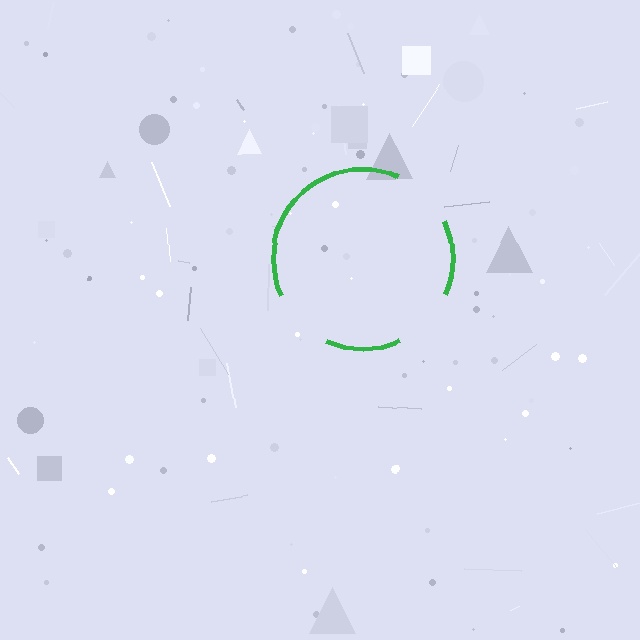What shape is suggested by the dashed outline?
The dashed outline suggests a circle.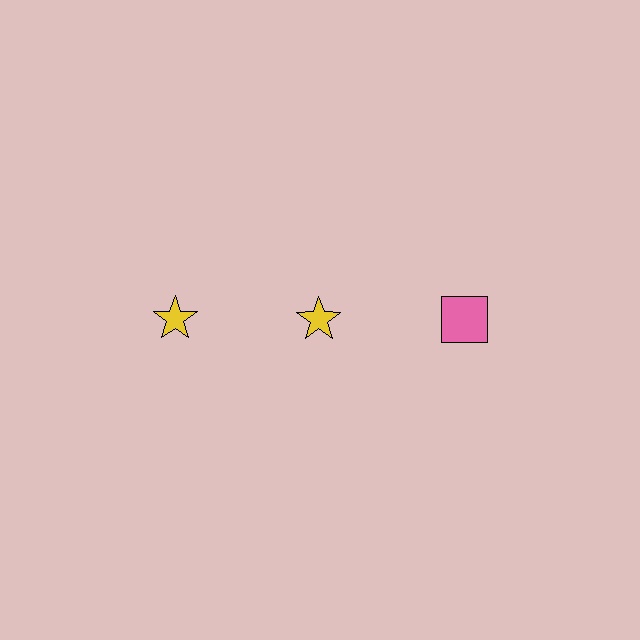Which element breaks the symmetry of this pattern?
The pink square in the top row, center column breaks the symmetry. All other shapes are yellow stars.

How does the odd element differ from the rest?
It differs in both color (pink instead of yellow) and shape (square instead of star).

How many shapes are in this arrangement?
There are 3 shapes arranged in a grid pattern.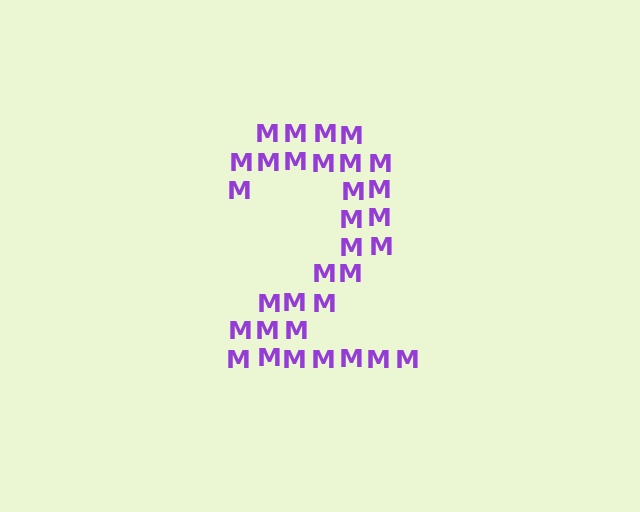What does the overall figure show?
The overall figure shows the digit 2.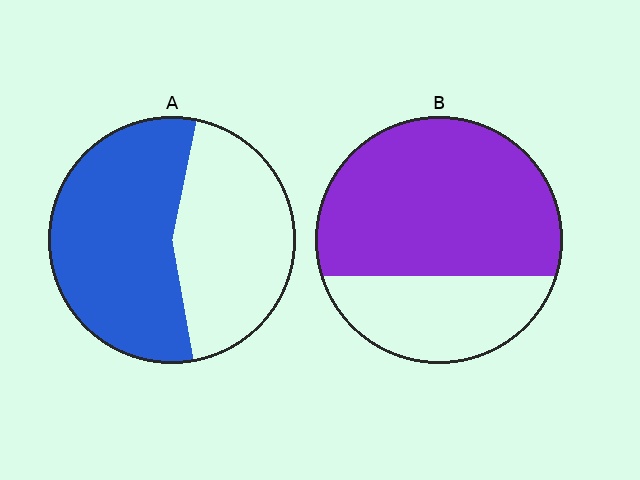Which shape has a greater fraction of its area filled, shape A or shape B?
Shape B.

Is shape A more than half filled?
Yes.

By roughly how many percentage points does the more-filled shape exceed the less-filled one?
By roughly 10 percentage points (B over A).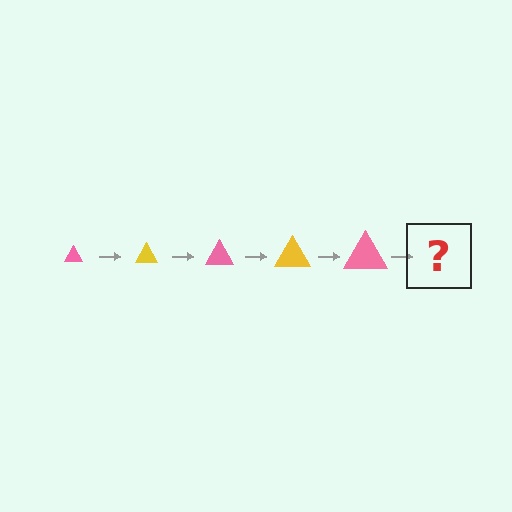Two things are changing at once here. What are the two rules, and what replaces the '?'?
The two rules are that the triangle grows larger each step and the color cycles through pink and yellow. The '?' should be a yellow triangle, larger than the previous one.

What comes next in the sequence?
The next element should be a yellow triangle, larger than the previous one.